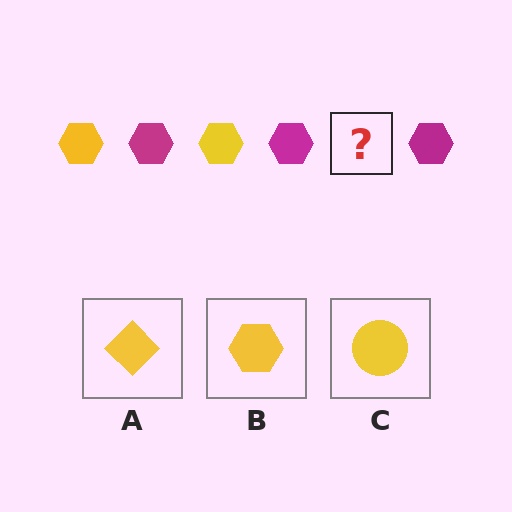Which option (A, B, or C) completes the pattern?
B.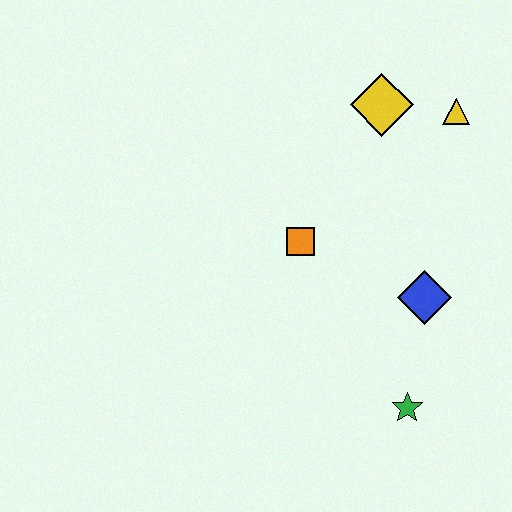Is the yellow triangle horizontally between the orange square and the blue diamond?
No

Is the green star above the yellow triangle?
No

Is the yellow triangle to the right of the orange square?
Yes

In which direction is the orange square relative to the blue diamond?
The orange square is to the left of the blue diamond.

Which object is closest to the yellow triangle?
The yellow diamond is closest to the yellow triangle.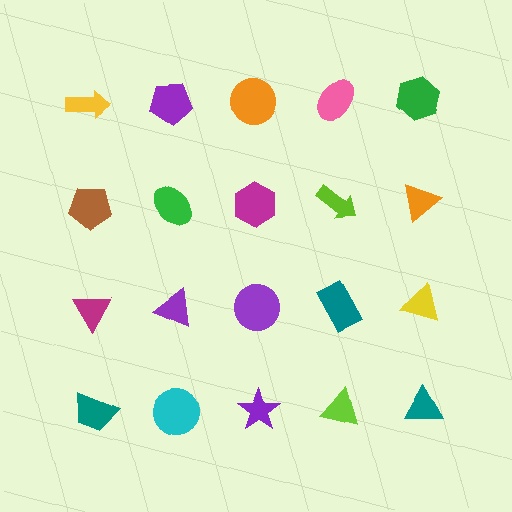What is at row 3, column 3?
A purple circle.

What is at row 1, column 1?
A yellow arrow.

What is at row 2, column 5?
An orange triangle.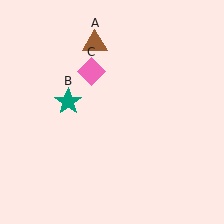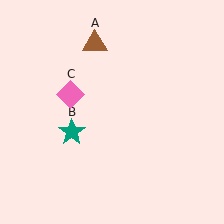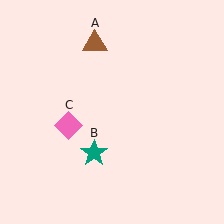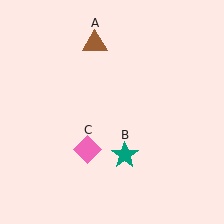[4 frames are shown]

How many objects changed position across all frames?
2 objects changed position: teal star (object B), pink diamond (object C).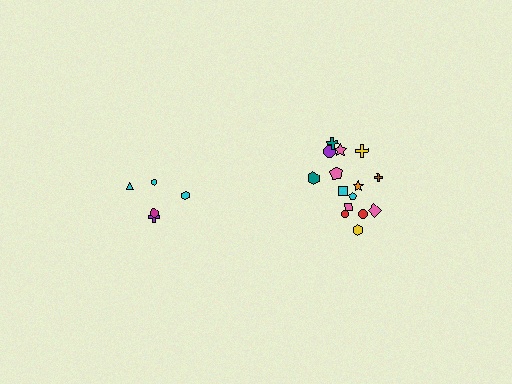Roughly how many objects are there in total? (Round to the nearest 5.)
Roughly 20 objects in total.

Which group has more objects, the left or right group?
The right group.